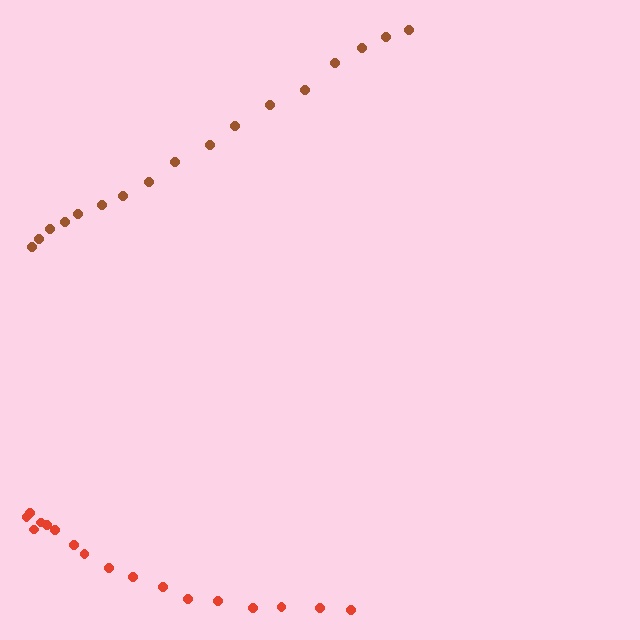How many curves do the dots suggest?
There are 2 distinct paths.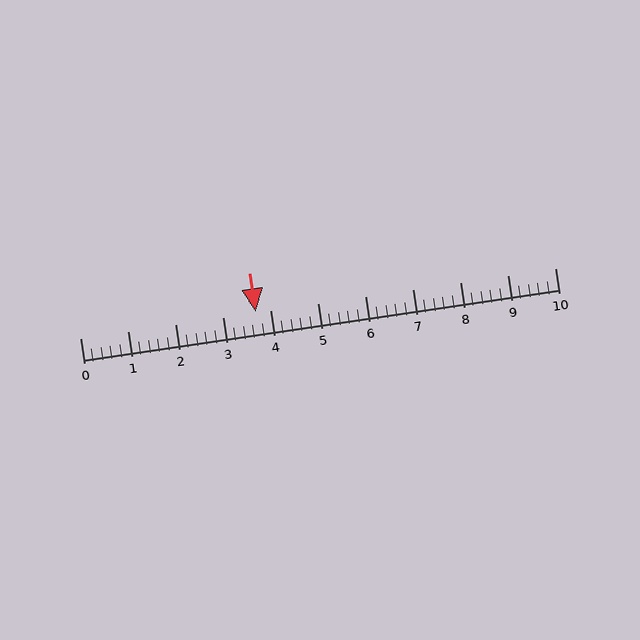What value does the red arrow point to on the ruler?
The red arrow points to approximately 3.7.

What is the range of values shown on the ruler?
The ruler shows values from 0 to 10.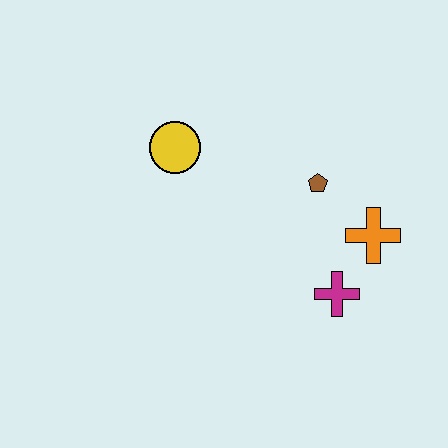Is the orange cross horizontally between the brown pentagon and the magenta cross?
No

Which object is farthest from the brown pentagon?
The yellow circle is farthest from the brown pentagon.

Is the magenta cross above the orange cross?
No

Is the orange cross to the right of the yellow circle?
Yes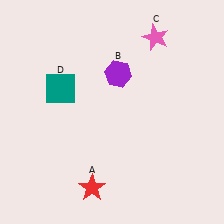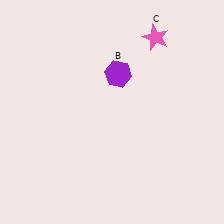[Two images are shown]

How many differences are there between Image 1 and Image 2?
There are 2 differences between the two images.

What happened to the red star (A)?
The red star (A) was removed in Image 2. It was in the bottom-left area of Image 1.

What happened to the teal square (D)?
The teal square (D) was removed in Image 2. It was in the top-left area of Image 1.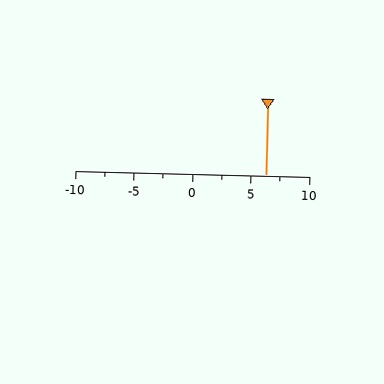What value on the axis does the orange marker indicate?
The marker indicates approximately 6.2.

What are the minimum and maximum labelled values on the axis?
The axis runs from -10 to 10.